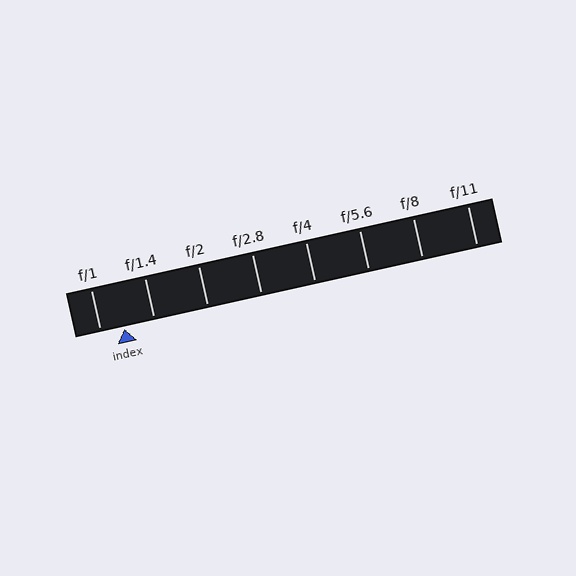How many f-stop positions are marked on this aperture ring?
There are 8 f-stop positions marked.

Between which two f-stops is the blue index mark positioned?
The index mark is between f/1 and f/1.4.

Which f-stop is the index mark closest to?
The index mark is closest to f/1.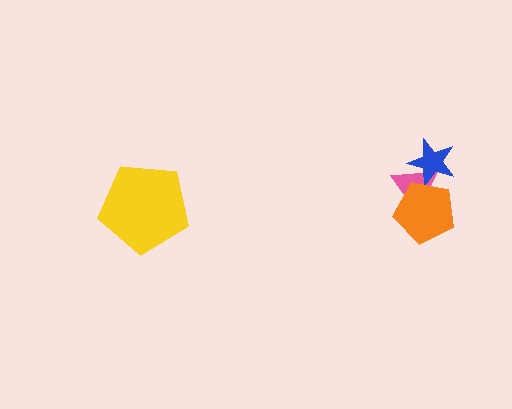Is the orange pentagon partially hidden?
No, no other shape covers it.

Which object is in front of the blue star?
The orange pentagon is in front of the blue star.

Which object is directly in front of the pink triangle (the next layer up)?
The blue star is directly in front of the pink triangle.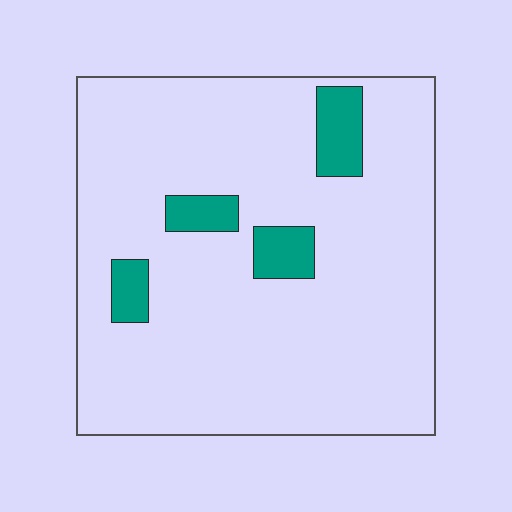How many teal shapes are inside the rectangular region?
4.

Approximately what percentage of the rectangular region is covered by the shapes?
Approximately 10%.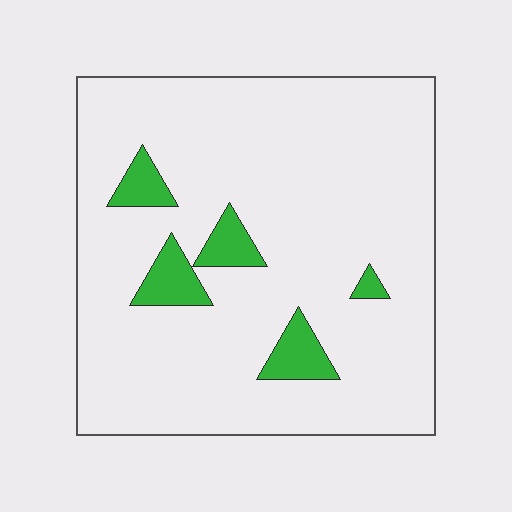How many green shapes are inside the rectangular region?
5.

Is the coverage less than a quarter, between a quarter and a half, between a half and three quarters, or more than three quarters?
Less than a quarter.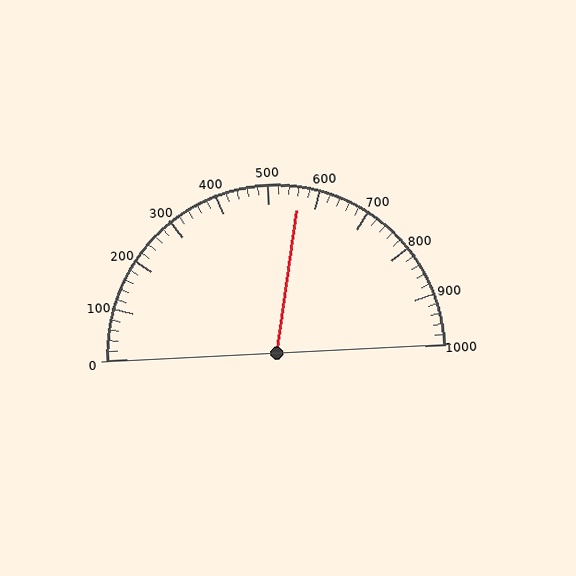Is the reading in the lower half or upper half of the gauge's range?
The reading is in the upper half of the range (0 to 1000).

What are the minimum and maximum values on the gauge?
The gauge ranges from 0 to 1000.